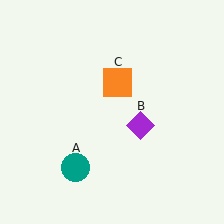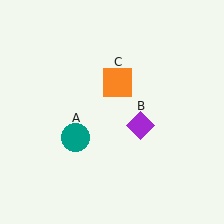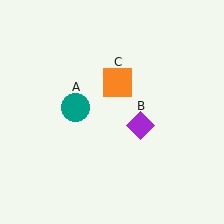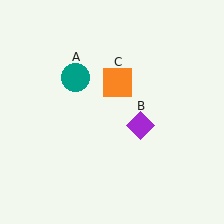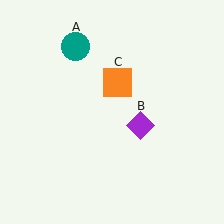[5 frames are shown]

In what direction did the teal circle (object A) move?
The teal circle (object A) moved up.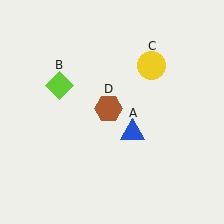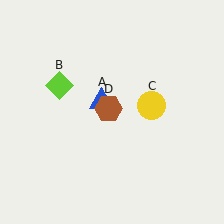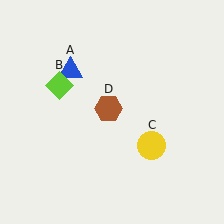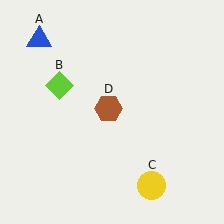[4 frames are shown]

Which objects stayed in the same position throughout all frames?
Lime diamond (object B) and brown hexagon (object D) remained stationary.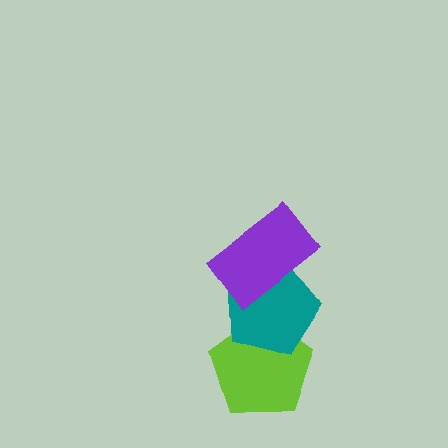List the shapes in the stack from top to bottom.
From top to bottom: the purple rectangle, the teal pentagon, the lime pentagon.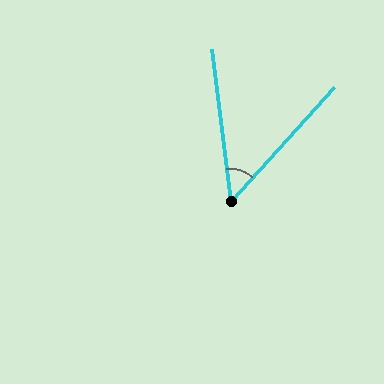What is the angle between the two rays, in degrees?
Approximately 49 degrees.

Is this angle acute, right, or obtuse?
It is acute.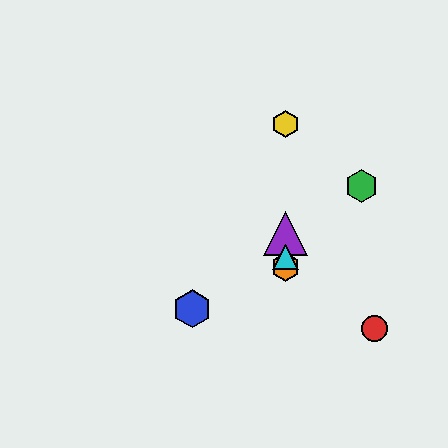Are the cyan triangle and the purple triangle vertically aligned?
Yes, both are at x≈285.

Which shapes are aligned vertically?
The yellow hexagon, the purple triangle, the orange hexagon, the cyan triangle are aligned vertically.